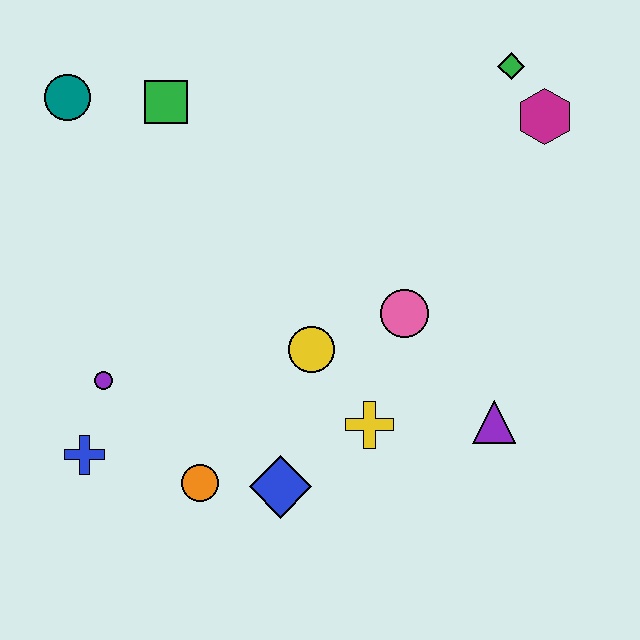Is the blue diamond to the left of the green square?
No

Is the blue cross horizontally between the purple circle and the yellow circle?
No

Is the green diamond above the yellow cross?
Yes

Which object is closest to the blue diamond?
The orange circle is closest to the blue diamond.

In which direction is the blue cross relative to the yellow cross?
The blue cross is to the left of the yellow cross.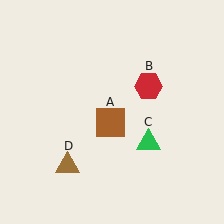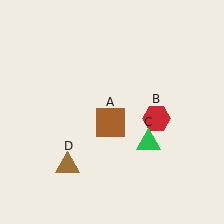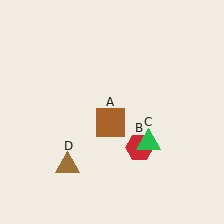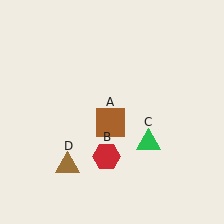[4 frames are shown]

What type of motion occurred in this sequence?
The red hexagon (object B) rotated clockwise around the center of the scene.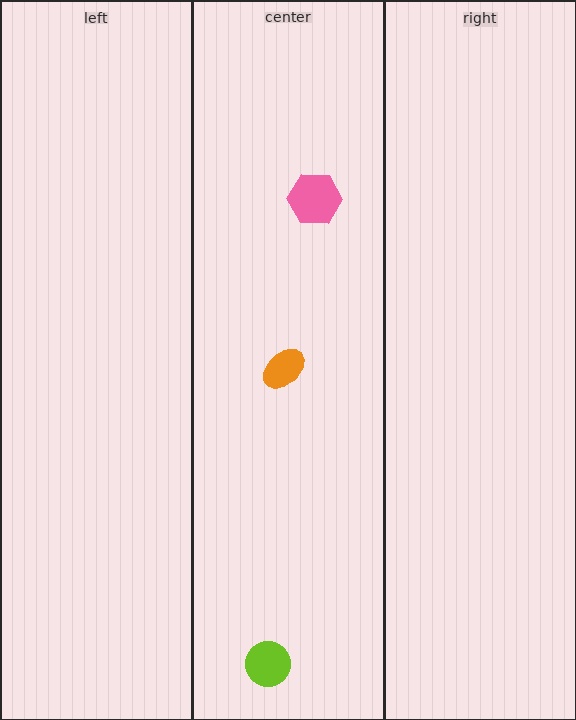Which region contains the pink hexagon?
The center region.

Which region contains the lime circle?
The center region.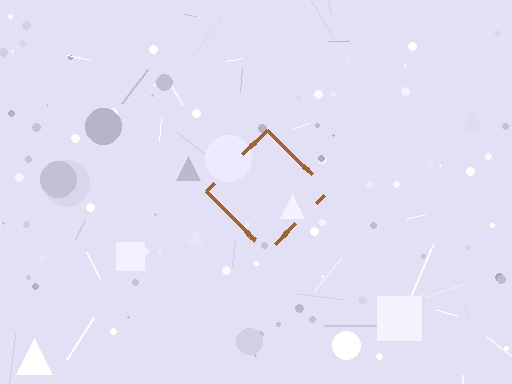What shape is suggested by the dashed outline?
The dashed outline suggests a diamond.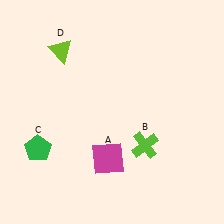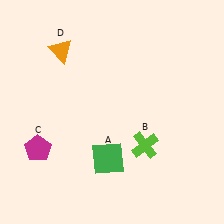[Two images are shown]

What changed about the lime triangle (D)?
In Image 1, D is lime. In Image 2, it changed to orange.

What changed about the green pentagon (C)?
In Image 1, C is green. In Image 2, it changed to magenta.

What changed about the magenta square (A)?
In Image 1, A is magenta. In Image 2, it changed to green.